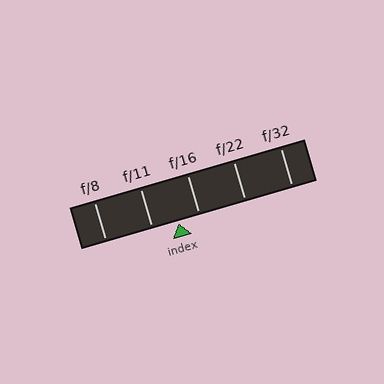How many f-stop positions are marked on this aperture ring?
There are 5 f-stop positions marked.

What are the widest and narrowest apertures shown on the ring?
The widest aperture shown is f/8 and the narrowest is f/32.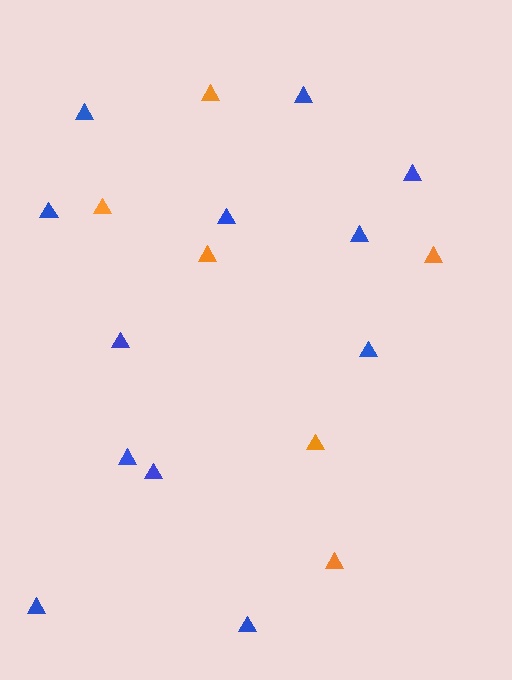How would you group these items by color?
There are 2 groups: one group of orange triangles (6) and one group of blue triangles (12).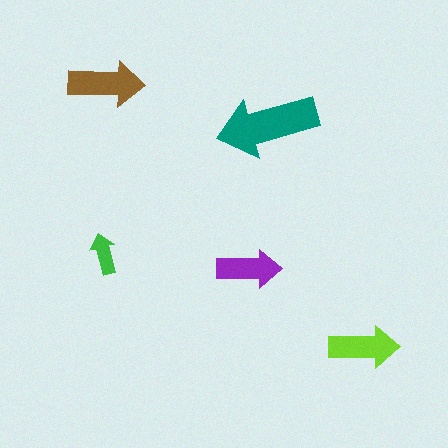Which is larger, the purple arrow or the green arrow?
The purple one.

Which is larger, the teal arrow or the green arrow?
The teal one.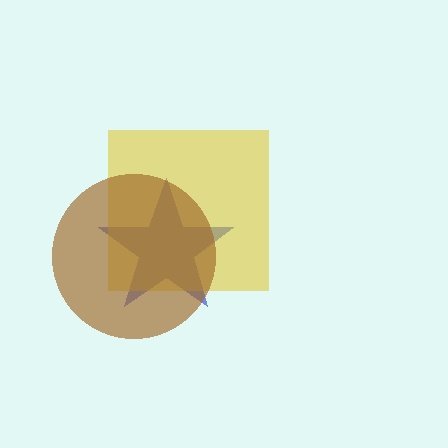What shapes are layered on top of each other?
The layered shapes are: a blue star, a yellow square, a brown circle.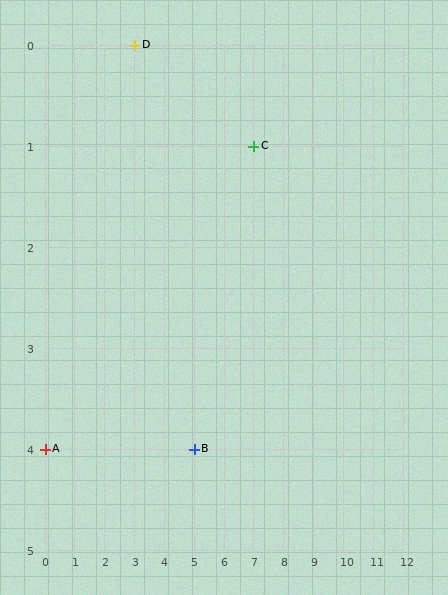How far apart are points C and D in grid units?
Points C and D are 4 columns and 1 row apart (about 4.1 grid units diagonally).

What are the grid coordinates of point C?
Point C is at grid coordinates (7, 1).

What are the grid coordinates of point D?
Point D is at grid coordinates (3, 0).